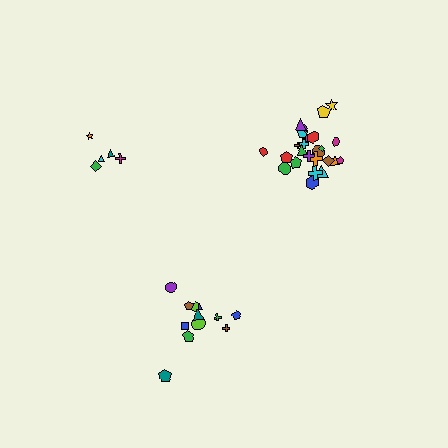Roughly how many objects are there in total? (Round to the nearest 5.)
Roughly 40 objects in total.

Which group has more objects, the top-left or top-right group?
The top-right group.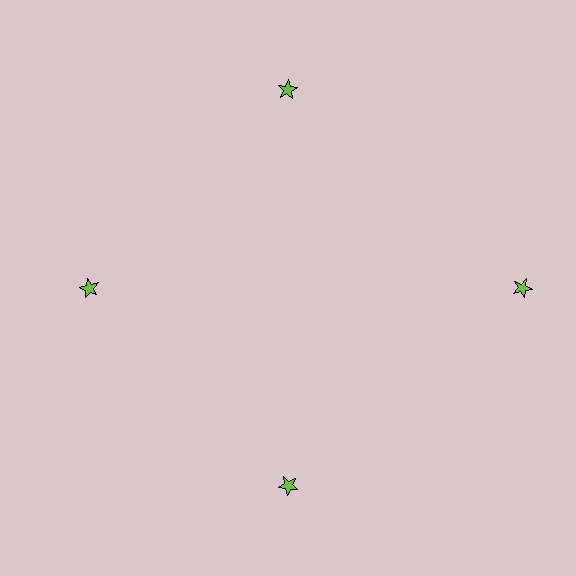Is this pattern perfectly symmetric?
No. The 4 lime stars are arranged in a ring, but one element near the 3 o'clock position is pushed outward from the center, breaking the 4-fold rotational symmetry.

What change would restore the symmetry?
The symmetry would be restored by moving it inward, back onto the ring so that all 4 stars sit at equal angles and equal distance from the center.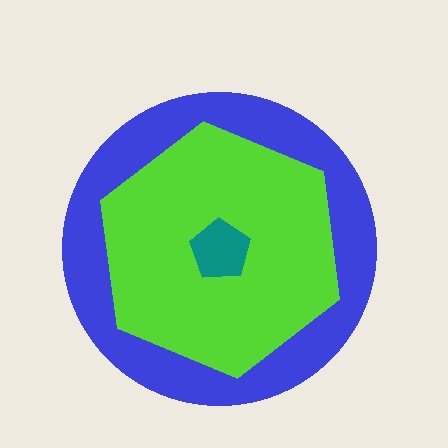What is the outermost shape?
The blue circle.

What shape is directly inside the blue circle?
The lime hexagon.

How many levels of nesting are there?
3.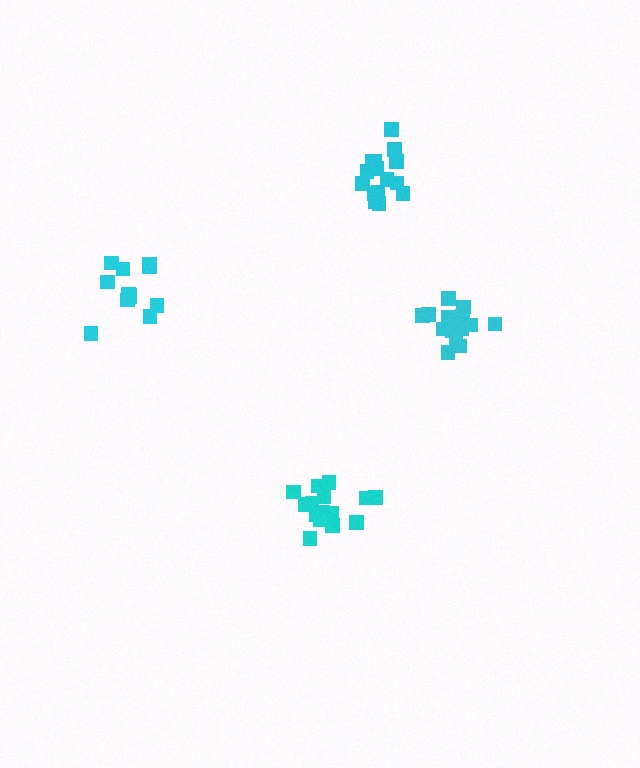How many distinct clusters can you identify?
There are 4 distinct clusters.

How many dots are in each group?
Group 1: 12 dots, Group 2: 15 dots, Group 3: 16 dots, Group 4: 15 dots (58 total).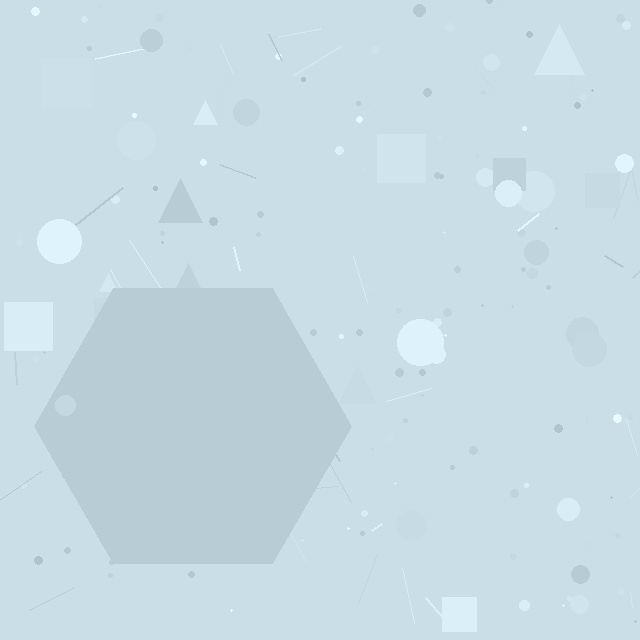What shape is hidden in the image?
A hexagon is hidden in the image.